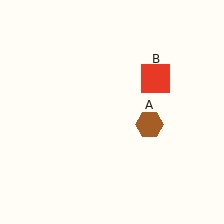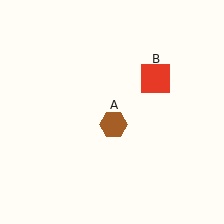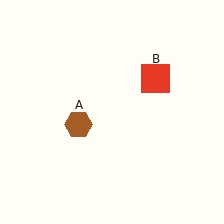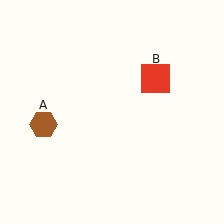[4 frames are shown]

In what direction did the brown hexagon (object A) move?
The brown hexagon (object A) moved left.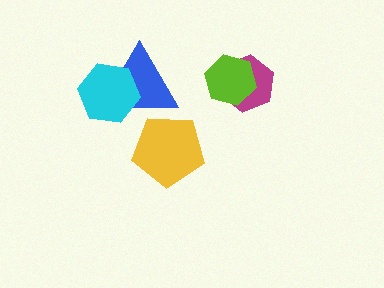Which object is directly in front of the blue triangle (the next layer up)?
The cyan hexagon is directly in front of the blue triangle.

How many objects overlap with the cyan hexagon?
1 object overlaps with the cyan hexagon.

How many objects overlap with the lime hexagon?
1 object overlaps with the lime hexagon.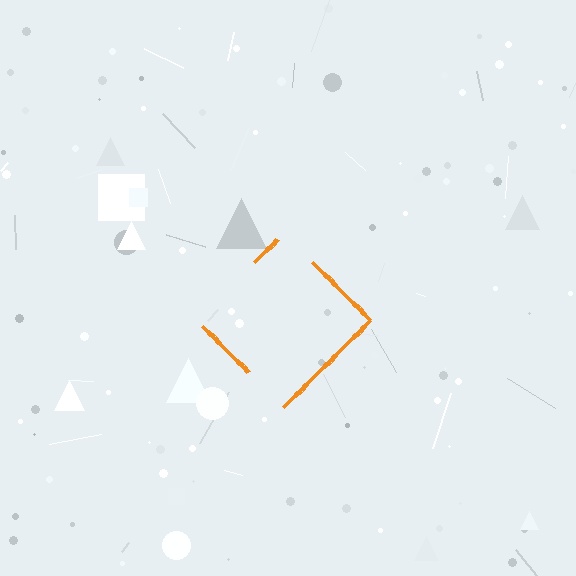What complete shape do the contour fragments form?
The contour fragments form a diamond.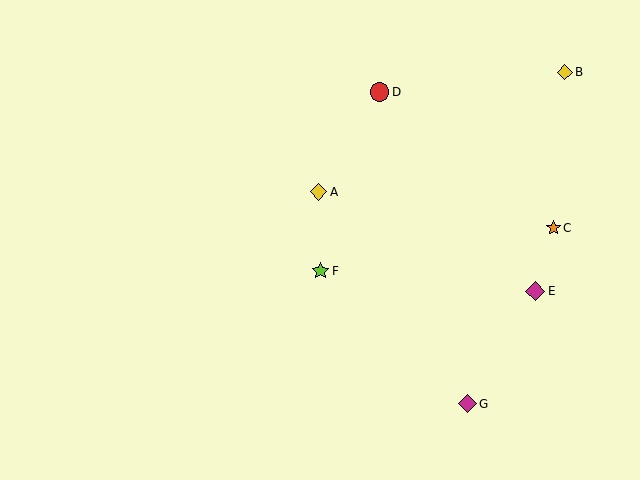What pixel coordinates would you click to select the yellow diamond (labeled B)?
Click at (565, 72) to select the yellow diamond B.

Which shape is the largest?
The magenta diamond (labeled E) is the largest.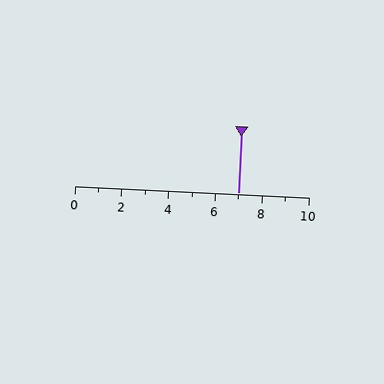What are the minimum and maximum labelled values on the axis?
The axis runs from 0 to 10.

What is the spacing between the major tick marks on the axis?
The major ticks are spaced 2 apart.